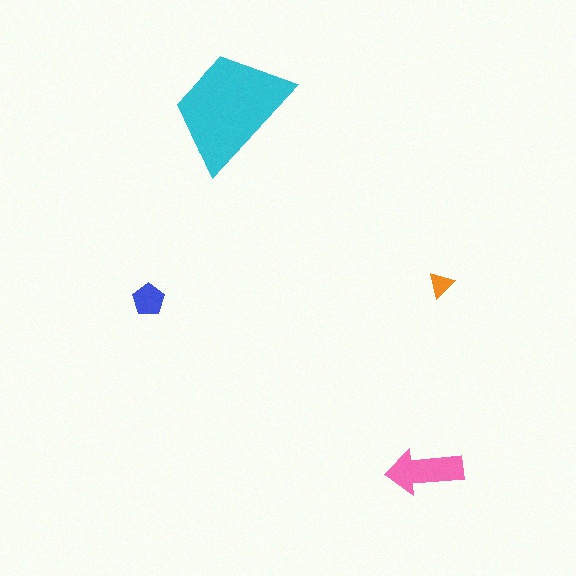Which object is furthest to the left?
The blue pentagon is leftmost.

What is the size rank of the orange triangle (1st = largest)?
4th.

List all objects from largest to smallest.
The cyan trapezoid, the pink arrow, the blue pentagon, the orange triangle.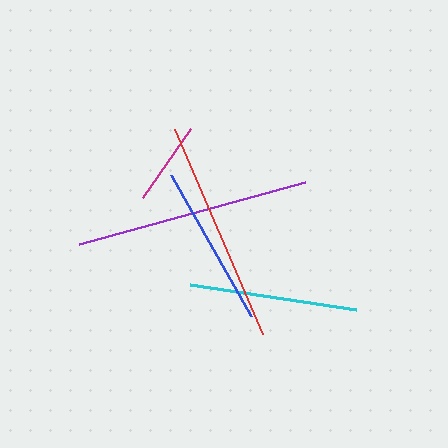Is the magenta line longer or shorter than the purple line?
The purple line is longer than the magenta line.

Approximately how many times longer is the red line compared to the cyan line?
The red line is approximately 1.3 times the length of the cyan line.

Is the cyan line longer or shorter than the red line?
The red line is longer than the cyan line.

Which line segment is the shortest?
The magenta line is the shortest at approximately 84 pixels.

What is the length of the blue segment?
The blue segment is approximately 162 pixels long.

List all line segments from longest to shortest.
From longest to shortest: purple, red, cyan, blue, magenta.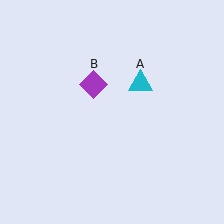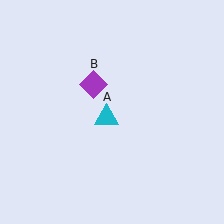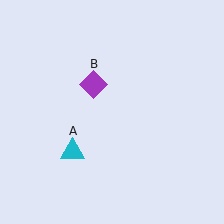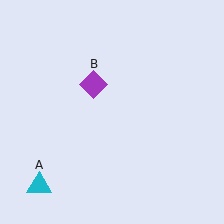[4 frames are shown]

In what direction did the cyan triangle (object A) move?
The cyan triangle (object A) moved down and to the left.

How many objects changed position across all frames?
1 object changed position: cyan triangle (object A).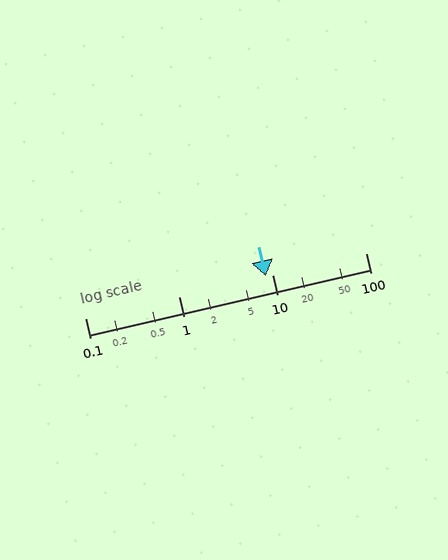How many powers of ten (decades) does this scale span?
The scale spans 3 decades, from 0.1 to 100.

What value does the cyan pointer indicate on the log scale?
The pointer indicates approximately 8.6.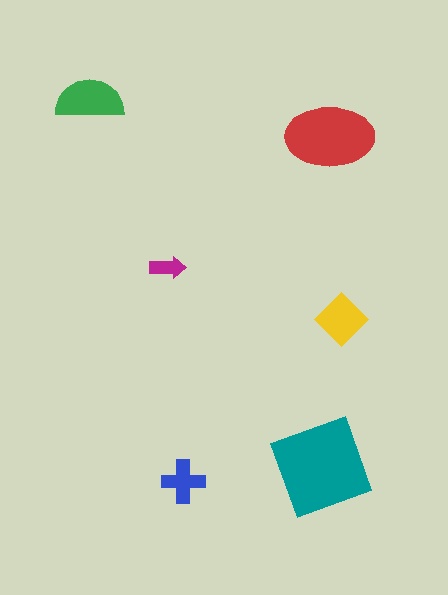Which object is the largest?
The teal square.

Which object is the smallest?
The magenta arrow.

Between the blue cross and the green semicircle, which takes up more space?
The green semicircle.